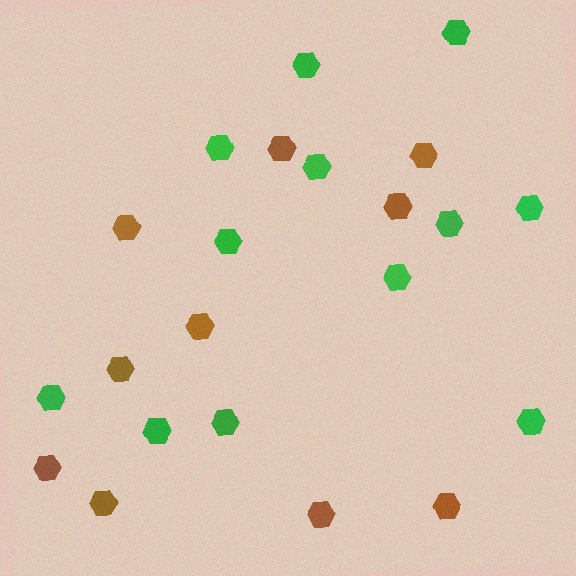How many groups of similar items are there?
There are 2 groups: one group of green hexagons (12) and one group of brown hexagons (10).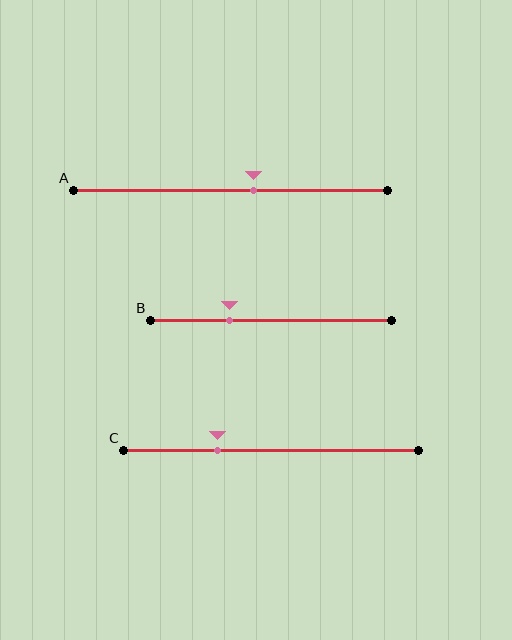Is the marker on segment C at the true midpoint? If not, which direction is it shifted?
No, the marker on segment C is shifted to the left by about 18% of the segment length.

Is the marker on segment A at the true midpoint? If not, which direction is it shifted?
No, the marker on segment A is shifted to the right by about 7% of the segment length.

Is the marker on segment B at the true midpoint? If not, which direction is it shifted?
No, the marker on segment B is shifted to the left by about 17% of the segment length.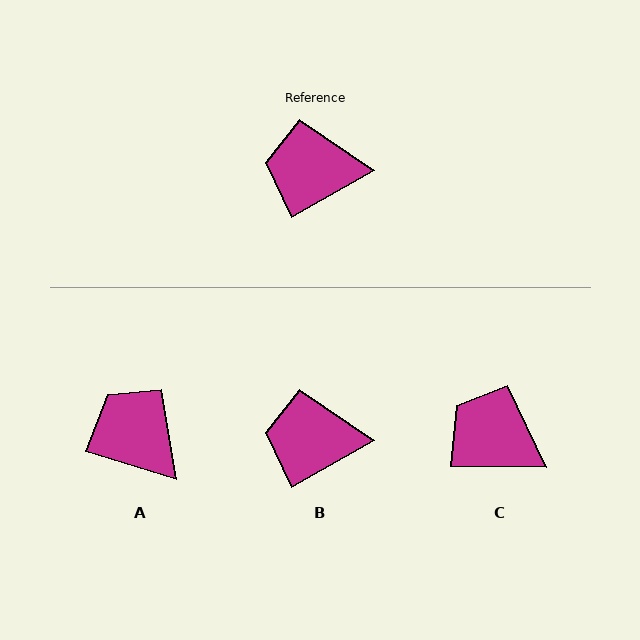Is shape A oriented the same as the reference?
No, it is off by about 47 degrees.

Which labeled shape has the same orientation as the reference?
B.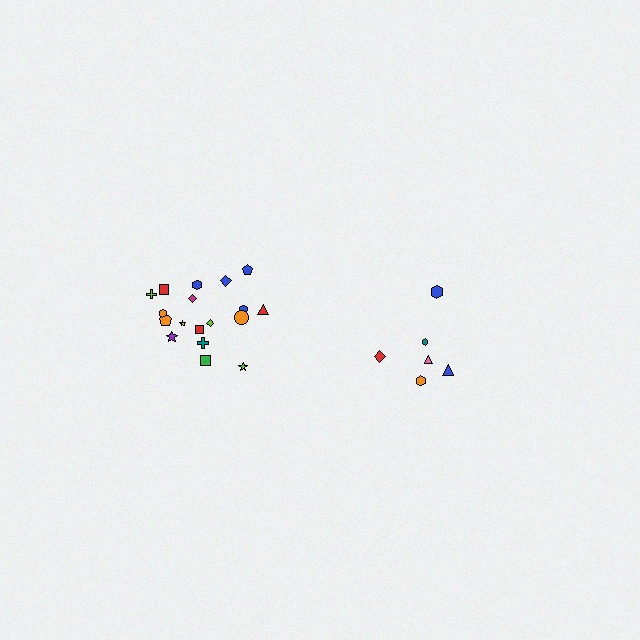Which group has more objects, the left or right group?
The left group.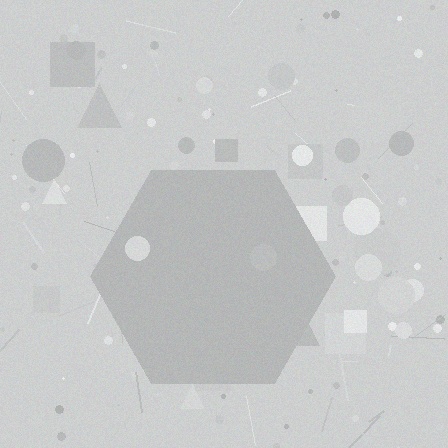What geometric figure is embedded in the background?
A hexagon is embedded in the background.